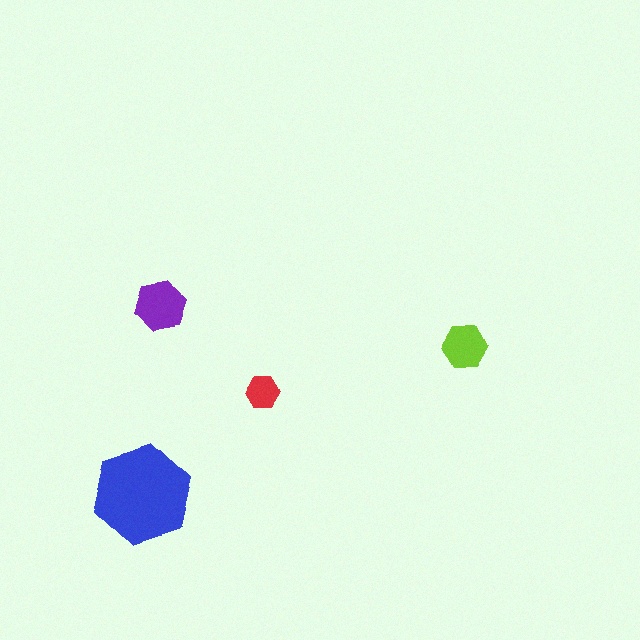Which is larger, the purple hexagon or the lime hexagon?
The purple one.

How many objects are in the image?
There are 4 objects in the image.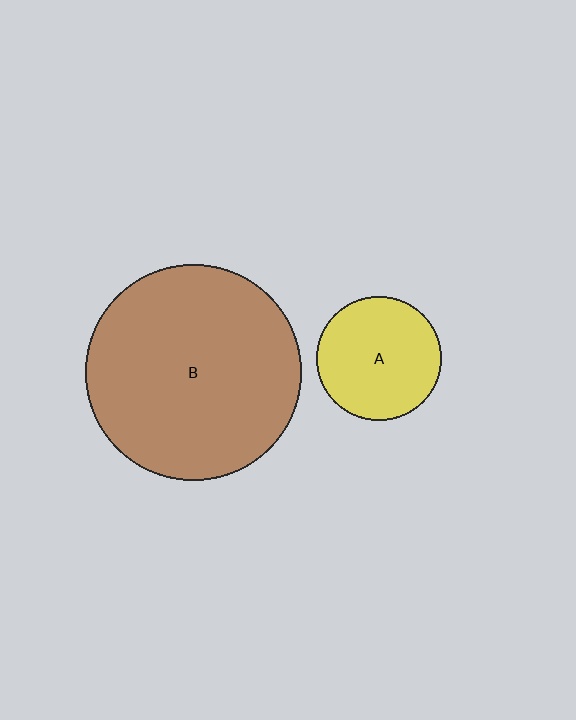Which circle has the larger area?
Circle B (brown).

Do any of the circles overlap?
No, none of the circles overlap.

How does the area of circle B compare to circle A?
Approximately 3.0 times.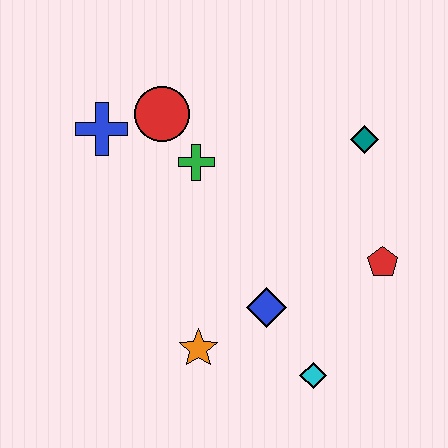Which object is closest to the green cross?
The red circle is closest to the green cross.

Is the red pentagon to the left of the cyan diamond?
No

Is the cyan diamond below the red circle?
Yes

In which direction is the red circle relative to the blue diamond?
The red circle is above the blue diamond.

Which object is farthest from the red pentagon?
The blue cross is farthest from the red pentagon.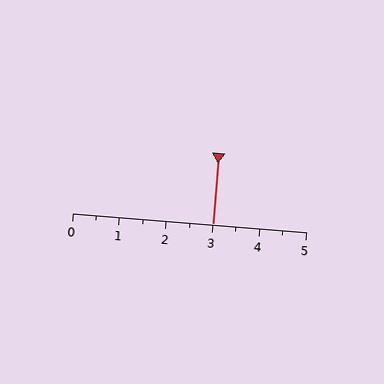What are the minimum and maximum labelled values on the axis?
The axis runs from 0 to 5.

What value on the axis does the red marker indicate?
The marker indicates approximately 3.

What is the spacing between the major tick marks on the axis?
The major ticks are spaced 1 apart.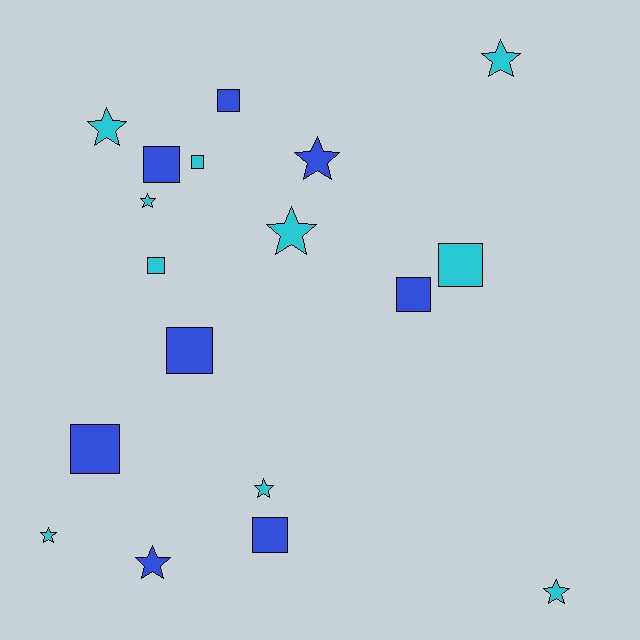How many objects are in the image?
There are 18 objects.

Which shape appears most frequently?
Star, with 9 objects.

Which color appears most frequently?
Cyan, with 10 objects.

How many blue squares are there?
There are 6 blue squares.